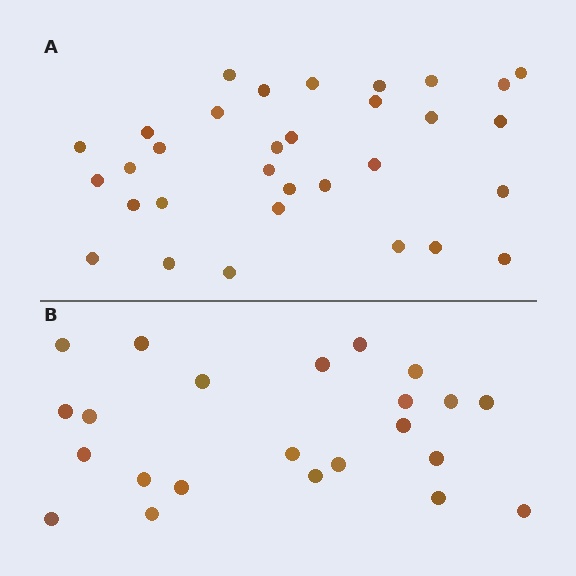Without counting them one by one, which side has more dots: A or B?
Region A (the top region) has more dots.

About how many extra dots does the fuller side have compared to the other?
Region A has roughly 8 or so more dots than region B.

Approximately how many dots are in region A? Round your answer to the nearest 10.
About 30 dots. (The exact count is 32, which rounds to 30.)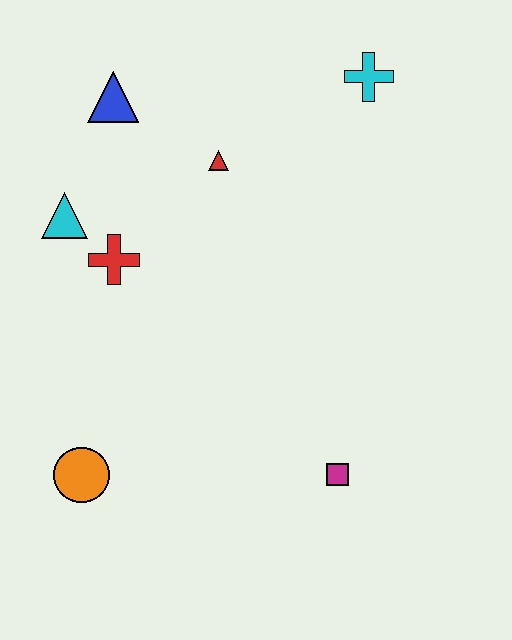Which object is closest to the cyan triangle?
The red cross is closest to the cyan triangle.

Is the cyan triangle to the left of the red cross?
Yes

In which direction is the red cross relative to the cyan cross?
The red cross is to the left of the cyan cross.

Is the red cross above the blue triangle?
No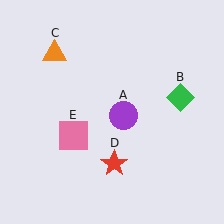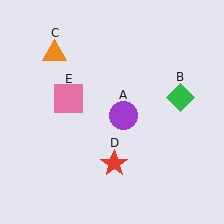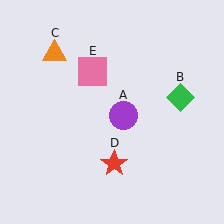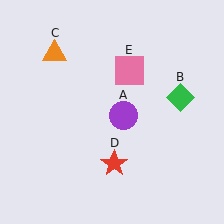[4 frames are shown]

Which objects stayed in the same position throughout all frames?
Purple circle (object A) and green diamond (object B) and orange triangle (object C) and red star (object D) remained stationary.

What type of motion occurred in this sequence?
The pink square (object E) rotated clockwise around the center of the scene.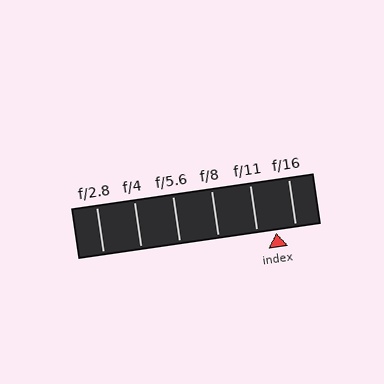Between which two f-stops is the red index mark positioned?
The index mark is between f/11 and f/16.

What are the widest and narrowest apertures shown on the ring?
The widest aperture shown is f/2.8 and the narrowest is f/16.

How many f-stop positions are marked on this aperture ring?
There are 6 f-stop positions marked.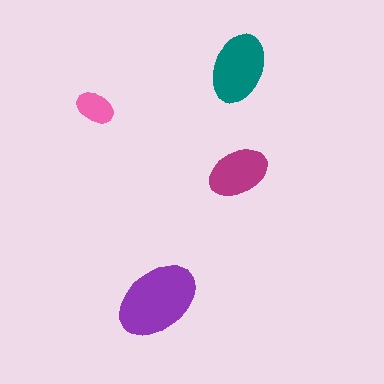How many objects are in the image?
There are 4 objects in the image.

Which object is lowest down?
The purple ellipse is bottommost.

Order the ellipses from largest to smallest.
the purple one, the teal one, the magenta one, the pink one.